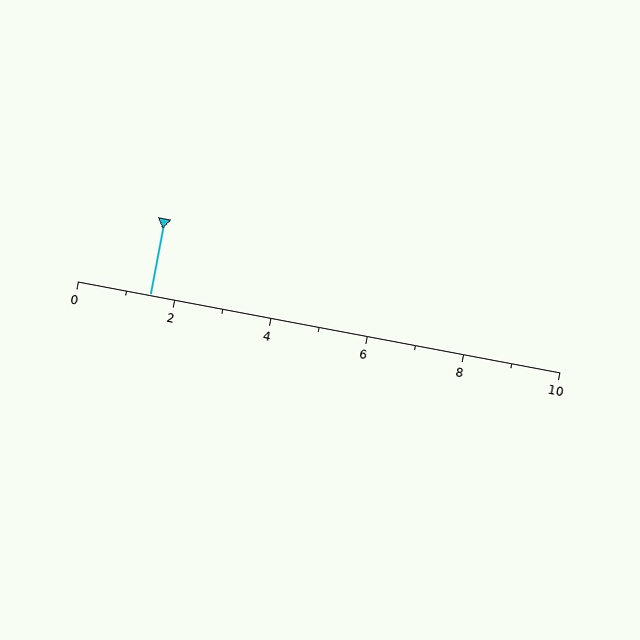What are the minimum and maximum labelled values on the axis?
The axis runs from 0 to 10.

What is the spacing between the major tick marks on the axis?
The major ticks are spaced 2 apart.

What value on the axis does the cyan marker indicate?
The marker indicates approximately 1.5.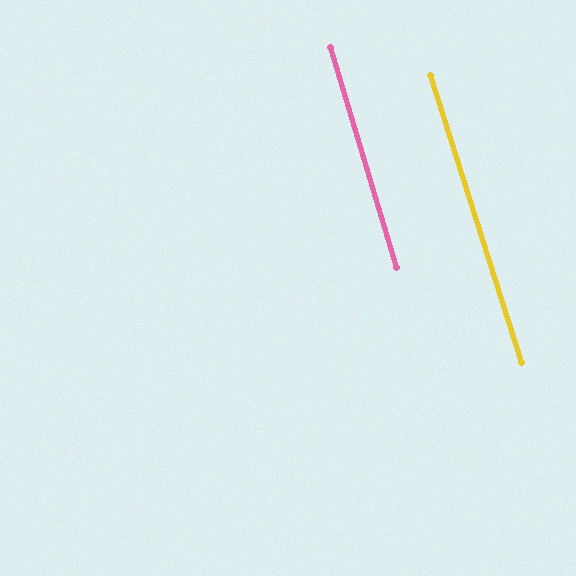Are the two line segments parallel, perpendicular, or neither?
Parallel — their directions differ by only 0.8°.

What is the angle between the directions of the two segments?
Approximately 1 degree.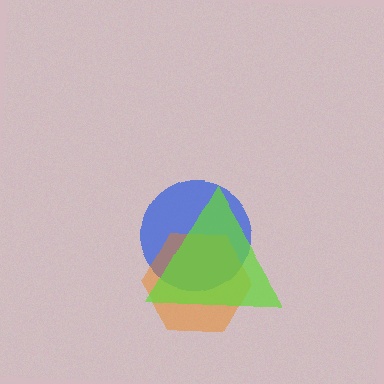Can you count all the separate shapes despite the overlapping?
Yes, there are 3 separate shapes.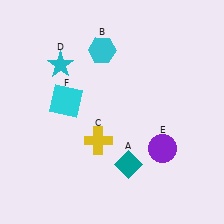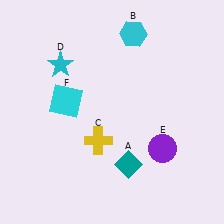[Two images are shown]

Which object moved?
The cyan hexagon (B) moved right.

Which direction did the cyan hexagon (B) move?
The cyan hexagon (B) moved right.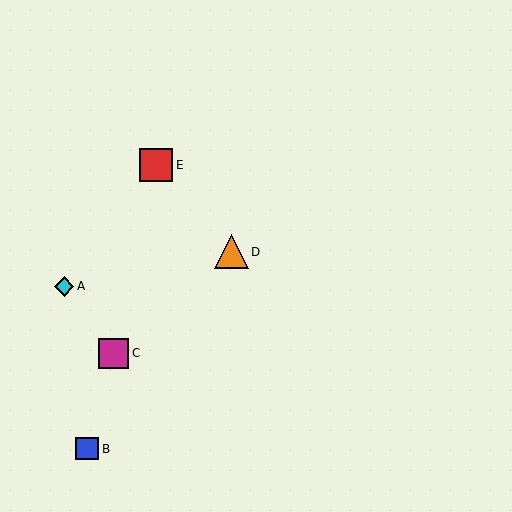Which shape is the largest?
The orange triangle (labeled D) is the largest.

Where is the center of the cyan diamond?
The center of the cyan diamond is at (64, 287).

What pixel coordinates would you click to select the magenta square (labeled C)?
Click at (114, 353) to select the magenta square C.